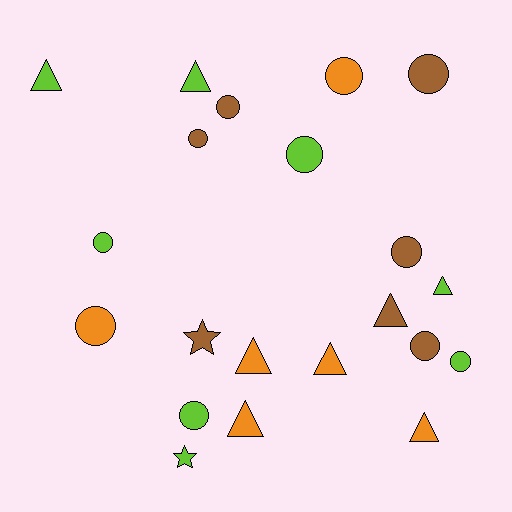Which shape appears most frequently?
Circle, with 11 objects.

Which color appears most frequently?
Lime, with 8 objects.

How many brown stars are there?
There is 1 brown star.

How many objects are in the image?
There are 21 objects.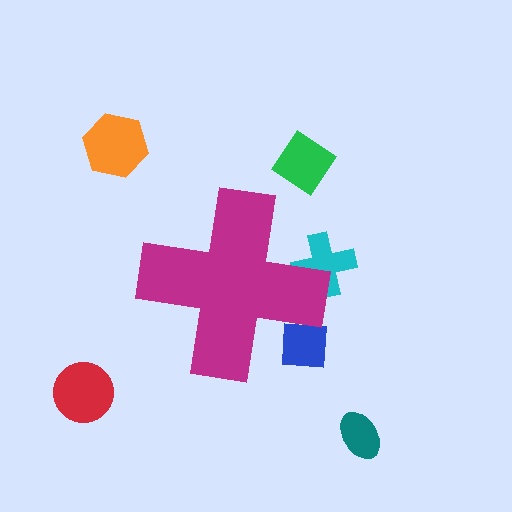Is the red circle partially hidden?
No, the red circle is fully visible.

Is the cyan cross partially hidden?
Yes, the cyan cross is partially hidden behind the magenta cross.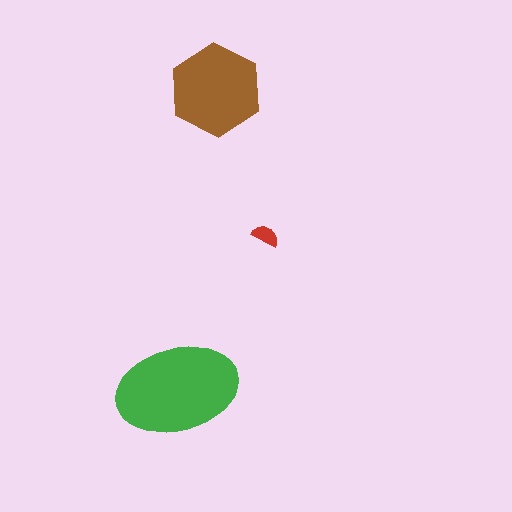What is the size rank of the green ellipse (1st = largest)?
1st.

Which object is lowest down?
The green ellipse is bottommost.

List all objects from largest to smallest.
The green ellipse, the brown hexagon, the red semicircle.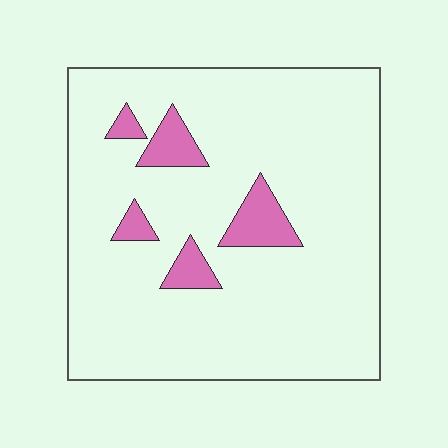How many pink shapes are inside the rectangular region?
5.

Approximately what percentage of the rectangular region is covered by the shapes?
Approximately 10%.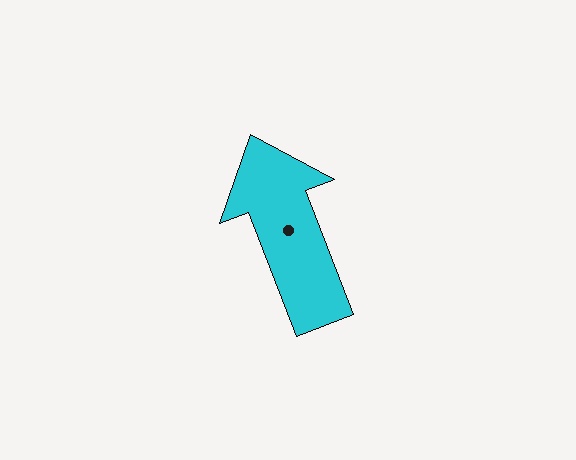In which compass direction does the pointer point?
North.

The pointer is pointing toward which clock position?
Roughly 11 o'clock.